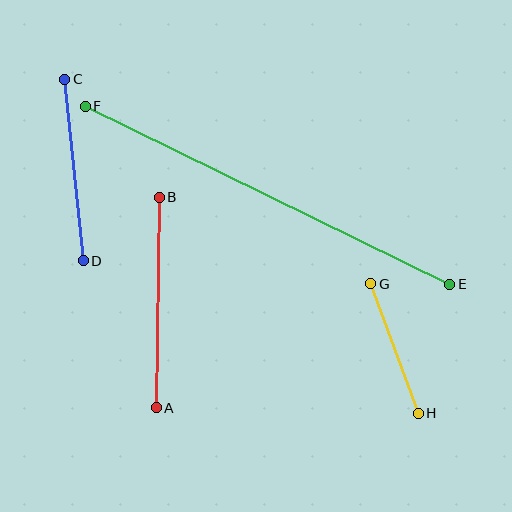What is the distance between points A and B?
The distance is approximately 210 pixels.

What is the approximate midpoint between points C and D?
The midpoint is at approximately (74, 170) pixels.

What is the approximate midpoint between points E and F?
The midpoint is at approximately (267, 195) pixels.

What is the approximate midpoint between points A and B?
The midpoint is at approximately (158, 302) pixels.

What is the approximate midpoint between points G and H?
The midpoint is at approximately (395, 348) pixels.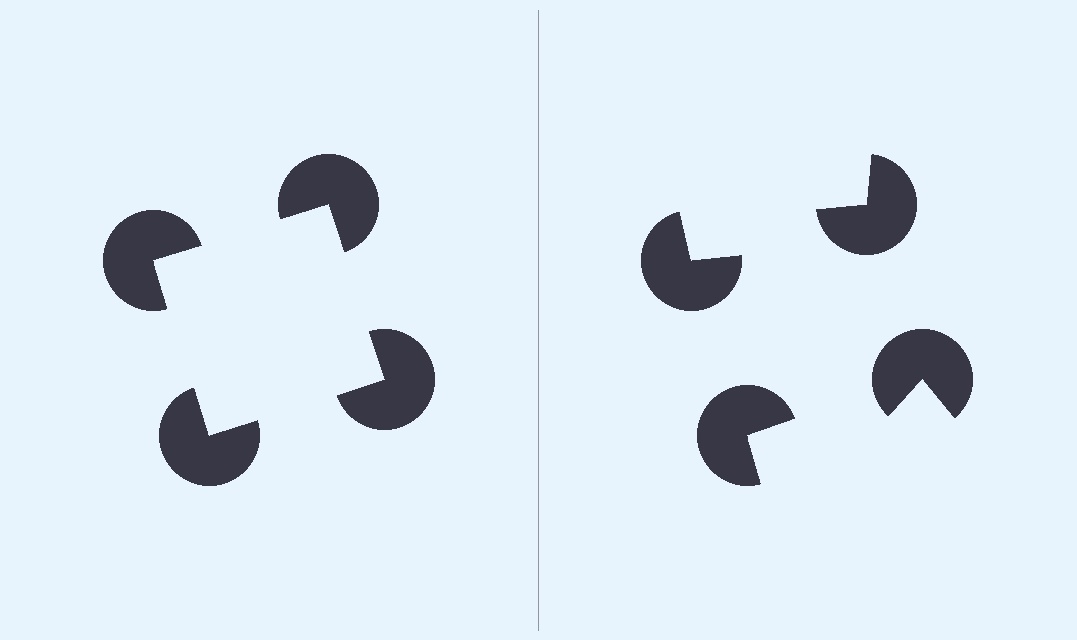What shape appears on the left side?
An illusory square.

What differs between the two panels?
The pac-man discs are positioned identically on both sides; only the wedge orientations differ. On the left they align to a square; on the right they are misaligned.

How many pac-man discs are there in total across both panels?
8 — 4 on each side.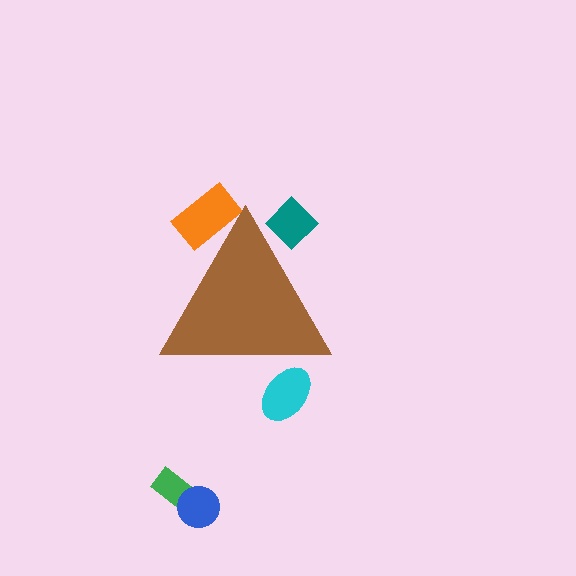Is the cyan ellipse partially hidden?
Yes, the cyan ellipse is partially hidden behind the brown triangle.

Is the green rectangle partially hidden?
No, the green rectangle is fully visible.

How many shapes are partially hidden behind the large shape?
3 shapes are partially hidden.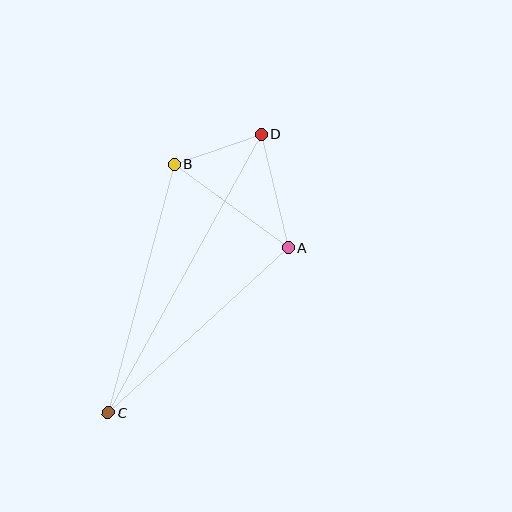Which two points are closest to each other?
Points B and D are closest to each other.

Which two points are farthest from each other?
Points C and D are farthest from each other.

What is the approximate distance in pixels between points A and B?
The distance between A and B is approximately 141 pixels.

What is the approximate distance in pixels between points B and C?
The distance between B and C is approximately 257 pixels.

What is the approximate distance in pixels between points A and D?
The distance between A and D is approximately 117 pixels.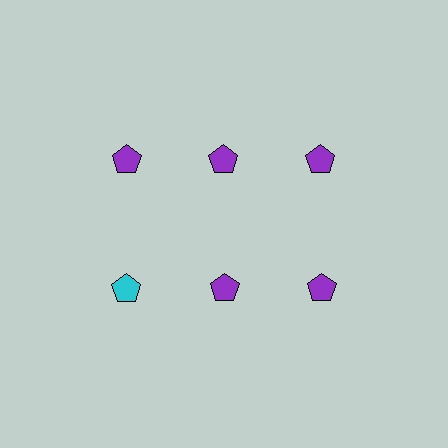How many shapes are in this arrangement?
There are 6 shapes arranged in a grid pattern.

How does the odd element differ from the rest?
It has a different color: cyan instead of purple.